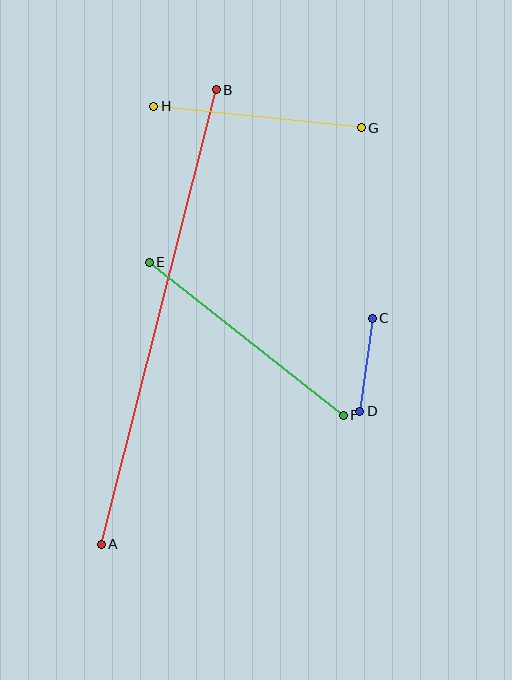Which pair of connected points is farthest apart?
Points A and B are farthest apart.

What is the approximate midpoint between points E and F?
The midpoint is at approximately (246, 339) pixels.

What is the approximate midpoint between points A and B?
The midpoint is at approximately (159, 317) pixels.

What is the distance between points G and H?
The distance is approximately 208 pixels.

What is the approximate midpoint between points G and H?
The midpoint is at approximately (257, 117) pixels.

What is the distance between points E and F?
The distance is approximately 247 pixels.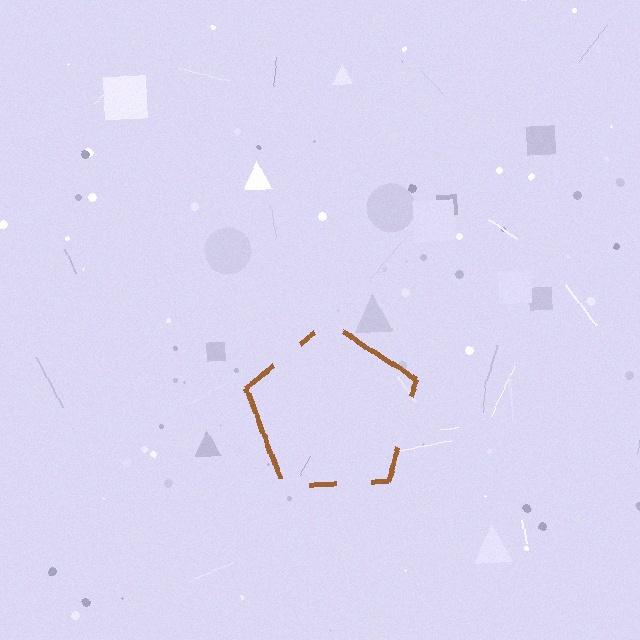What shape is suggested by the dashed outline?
The dashed outline suggests a pentagon.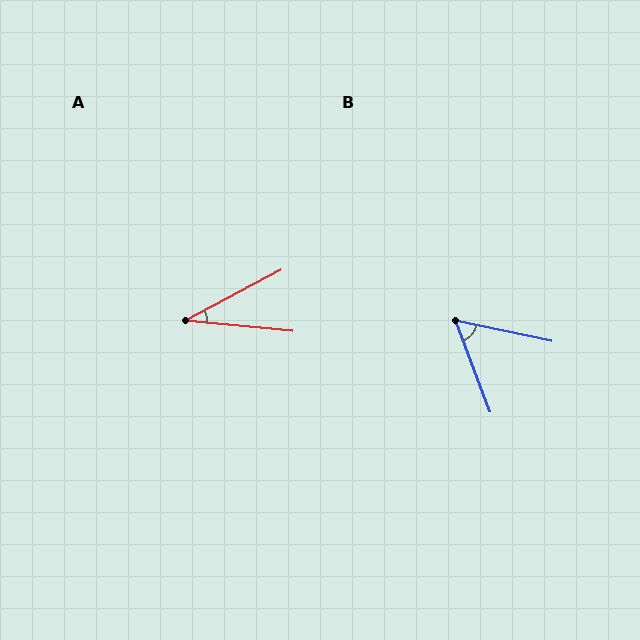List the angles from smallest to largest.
A (34°), B (57°).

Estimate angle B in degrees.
Approximately 57 degrees.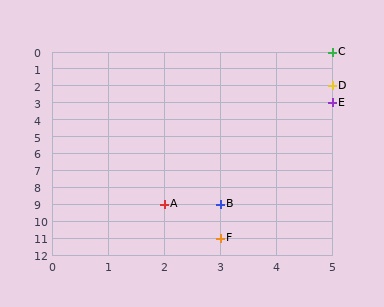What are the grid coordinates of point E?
Point E is at grid coordinates (5, 3).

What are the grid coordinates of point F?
Point F is at grid coordinates (3, 11).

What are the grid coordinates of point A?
Point A is at grid coordinates (2, 9).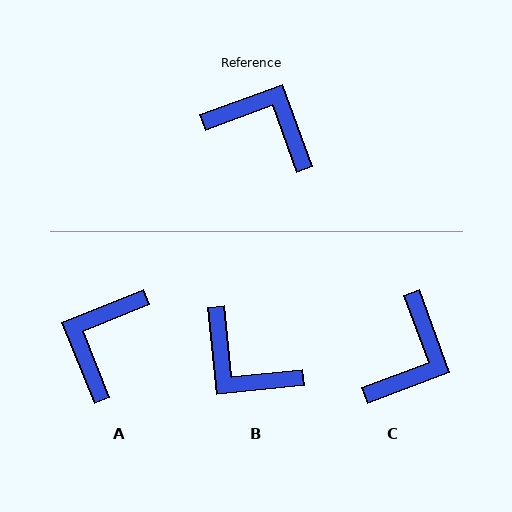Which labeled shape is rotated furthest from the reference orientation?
B, about 166 degrees away.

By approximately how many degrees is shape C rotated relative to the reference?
Approximately 90 degrees clockwise.